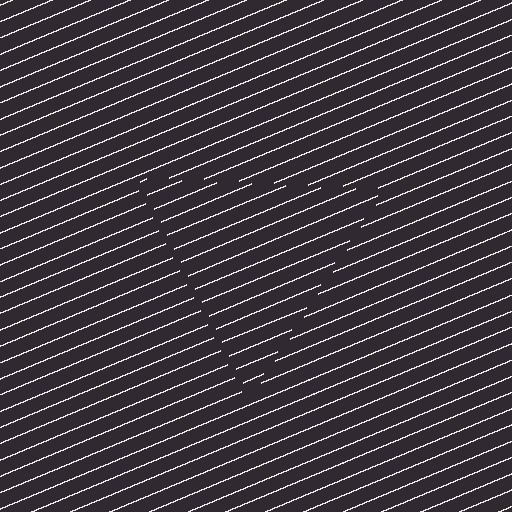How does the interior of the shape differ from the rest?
The interior of the shape contains the same grating, shifted by half a period — the contour is defined by the phase discontinuity where line-ends from the inner and outer gratings abut.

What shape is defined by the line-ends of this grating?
An illusory triangle. The interior of the shape contains the same grating, shifted by half a period — the contour is defined by the phase discontinuity where line-ends from the inner and outer gratings abut.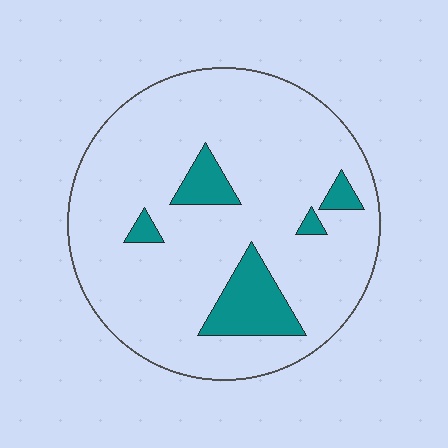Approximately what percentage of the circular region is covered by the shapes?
Approximately 15%.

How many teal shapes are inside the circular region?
5.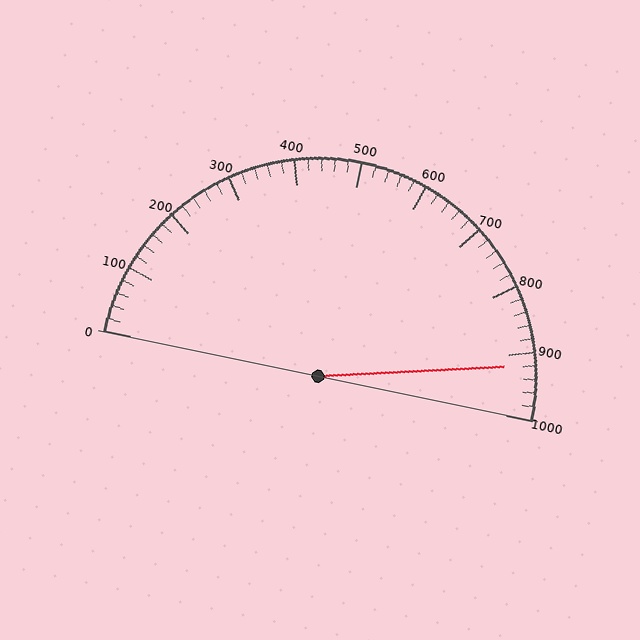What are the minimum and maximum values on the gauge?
The gauge ranges from 0 to 1000.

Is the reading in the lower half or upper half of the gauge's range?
The reading is in the upper half of the range (0 to 1000).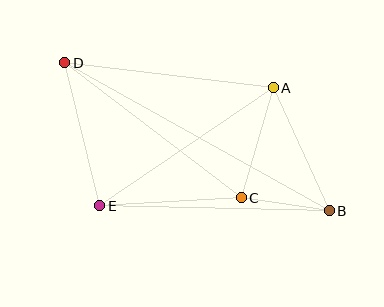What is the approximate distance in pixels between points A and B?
The distance between A and B is approximately 135 pixels.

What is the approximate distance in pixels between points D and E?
The distance between D and E is approximately 147 pixels.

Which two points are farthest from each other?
Points B and D are farthest from each other.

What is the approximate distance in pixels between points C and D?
The distance between C and D is approximately 222 pixels.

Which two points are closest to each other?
Points B and C are closest to each other.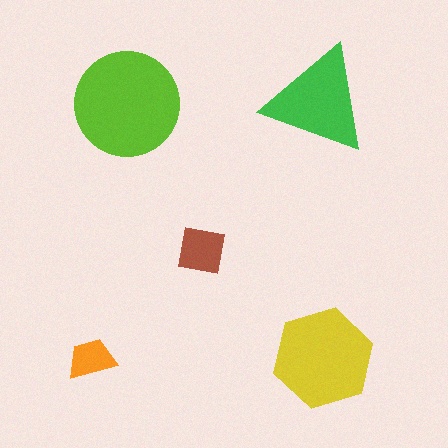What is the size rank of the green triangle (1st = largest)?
3rd.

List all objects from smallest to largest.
The orange trapezoid, the brown square, the green triangle, the yellow hexagon, the lime circle.